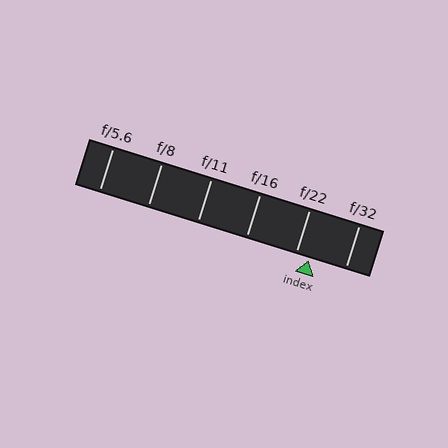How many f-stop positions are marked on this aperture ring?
There are 6 f-stop positions marked.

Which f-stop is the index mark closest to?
The index mark is closest to f/22.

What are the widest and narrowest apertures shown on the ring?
The widest aperture shown is f/5.6 and the narrowest is f/32.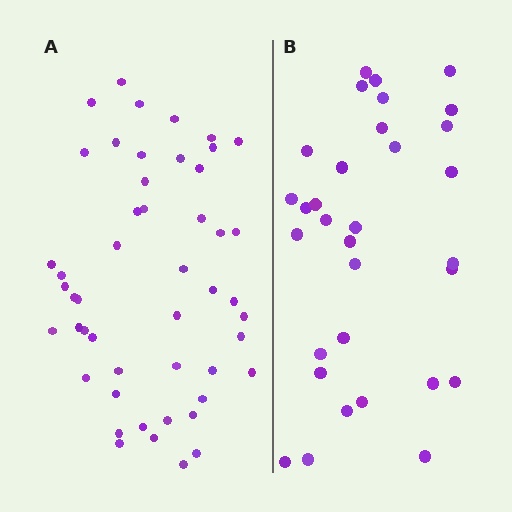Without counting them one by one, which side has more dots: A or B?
Region A (the left region) has more dots.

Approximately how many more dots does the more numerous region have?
Region A has approximately 15 more dots than region B.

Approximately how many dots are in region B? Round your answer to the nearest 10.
About 30 dots. (The exact count is 32, which rounds to 30.)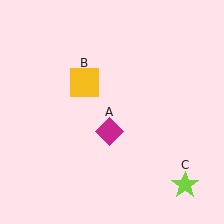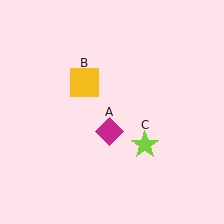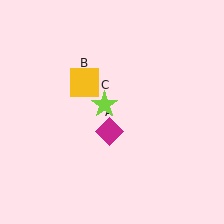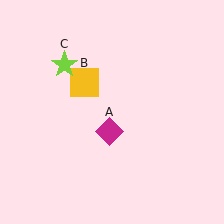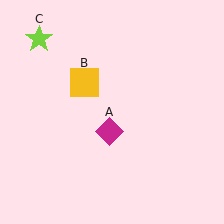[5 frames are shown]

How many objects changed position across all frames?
1 object changed position: lime star (object C).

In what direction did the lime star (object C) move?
The lime star (object C) moved up and to the left.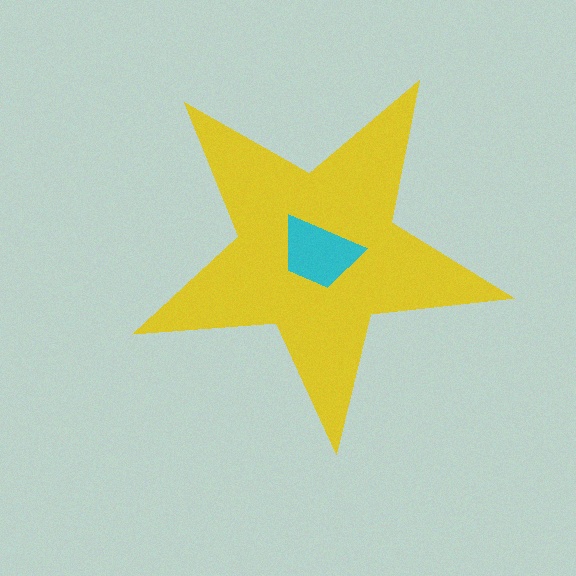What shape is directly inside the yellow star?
The cyan trapezoid.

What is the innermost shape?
The cyan trapezoid.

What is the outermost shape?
The yellow star.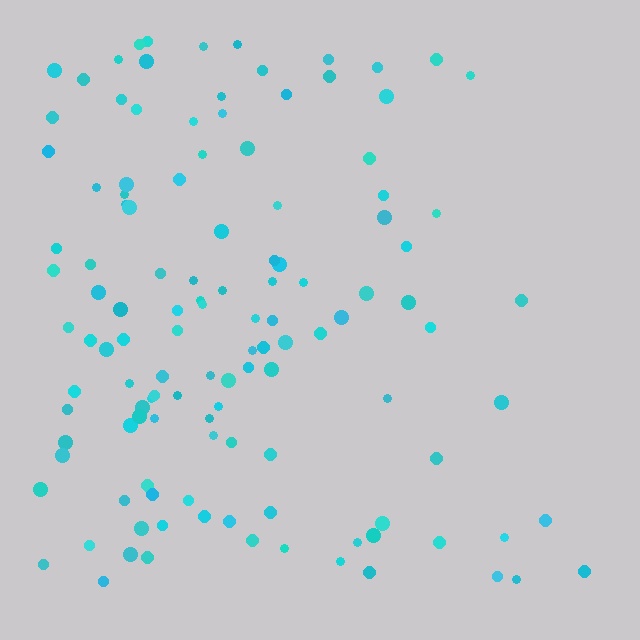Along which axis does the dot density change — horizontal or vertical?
Horizontal.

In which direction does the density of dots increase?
From right to left, with the left side densest.